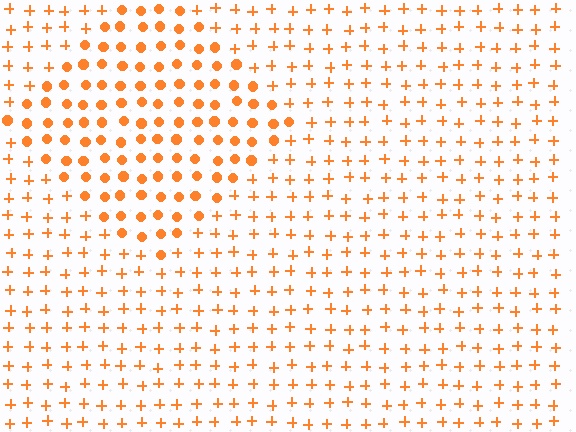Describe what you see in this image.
The image is filled with small orange elements arranged in a uniform grid. A diamond-shaped region contains circles, while the surrounding area contains plus signs. The boundary is defined purely by the change in element shape.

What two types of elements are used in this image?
The image uses circles inside the diamond region and plus signs outside it.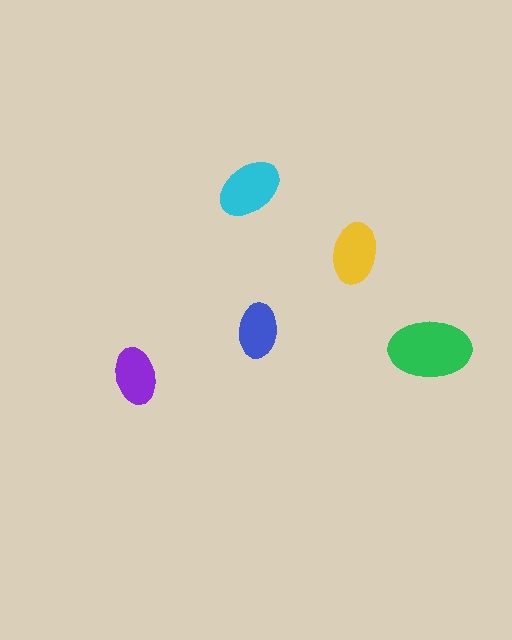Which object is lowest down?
The purple ellipse is bottommost.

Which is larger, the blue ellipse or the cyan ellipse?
The cyan one.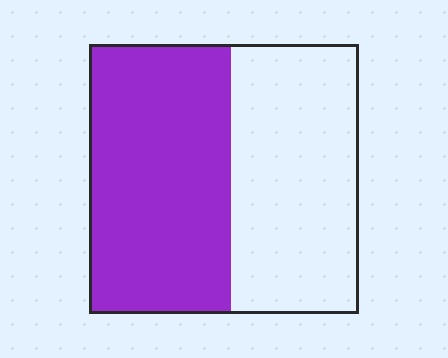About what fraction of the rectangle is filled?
About one half (1/2).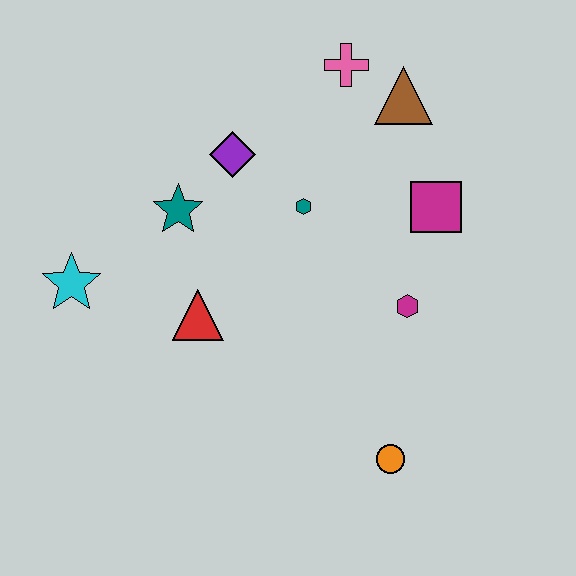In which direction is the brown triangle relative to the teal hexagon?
The brown triangle is above the teal hexagon.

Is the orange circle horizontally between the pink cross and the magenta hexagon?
Yes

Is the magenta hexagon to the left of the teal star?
No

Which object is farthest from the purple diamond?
The orange circle is farthest from the purple diamond.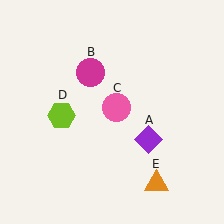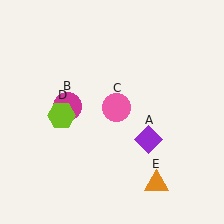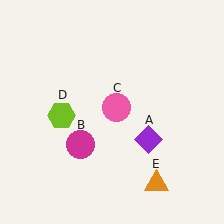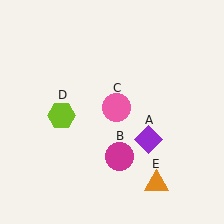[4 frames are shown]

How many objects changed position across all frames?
1 object changed position: magenta circle (object B).